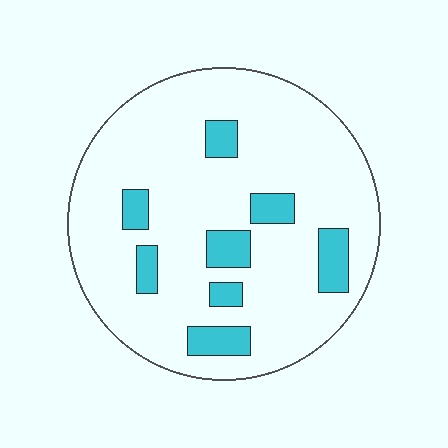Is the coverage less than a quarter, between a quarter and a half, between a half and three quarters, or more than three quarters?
Less than a quarter.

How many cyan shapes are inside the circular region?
8.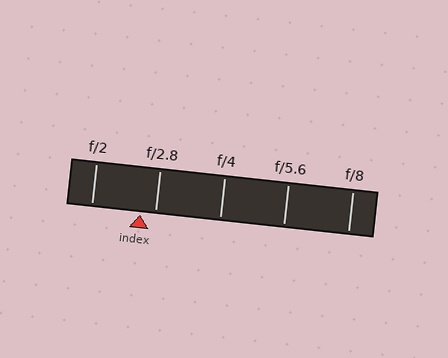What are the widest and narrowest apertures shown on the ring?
The widest aperture shown is f/2 and the narrowest is f/8.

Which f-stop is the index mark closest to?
The index mark is closest to f/2.8.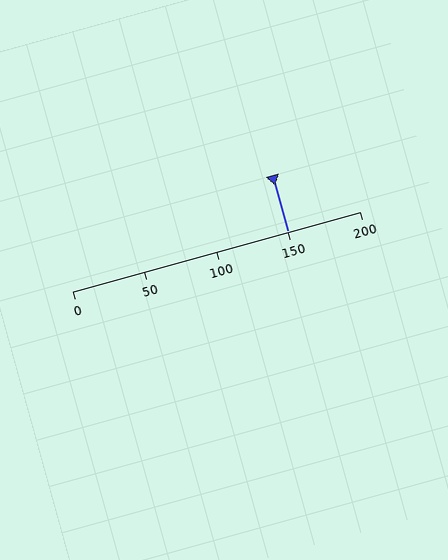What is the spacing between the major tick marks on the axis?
The major ticks are spaced 50 apart.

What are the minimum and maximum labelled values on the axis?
The axis runs from 0 to 200.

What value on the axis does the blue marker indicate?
The marker indicates approximately 150.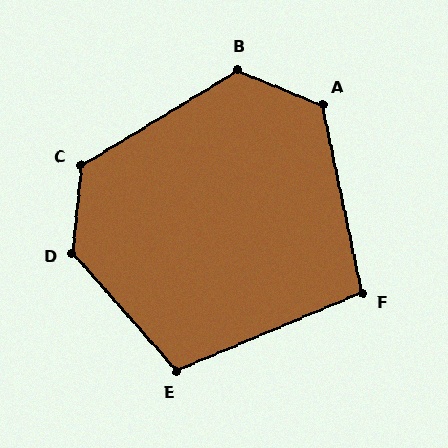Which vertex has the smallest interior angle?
F, at approximately 101 degrees.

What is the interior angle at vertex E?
Approximately 109 degrees (obtuse).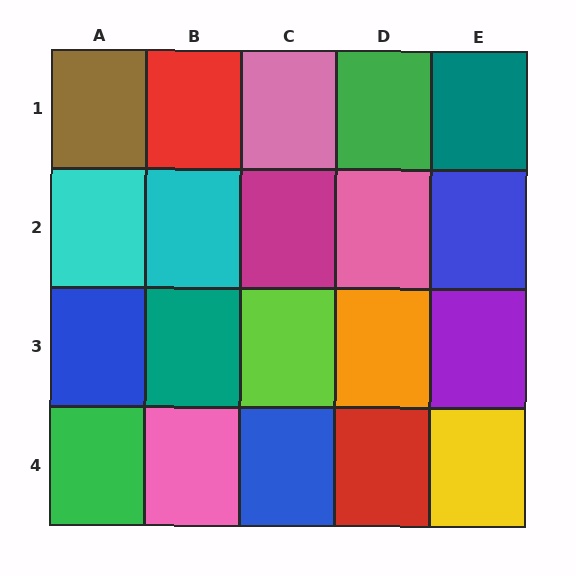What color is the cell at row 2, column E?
Blue.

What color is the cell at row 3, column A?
Blue.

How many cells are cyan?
2 cells are cyan.